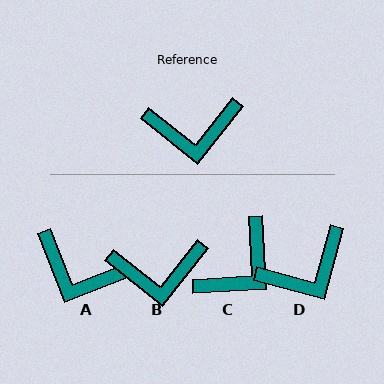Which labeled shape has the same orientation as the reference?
B.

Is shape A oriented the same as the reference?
No, it is off by about 30 degrees.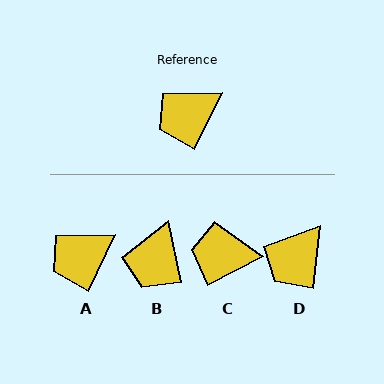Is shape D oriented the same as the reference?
No, it is off by about 20 degrees.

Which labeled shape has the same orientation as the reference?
A.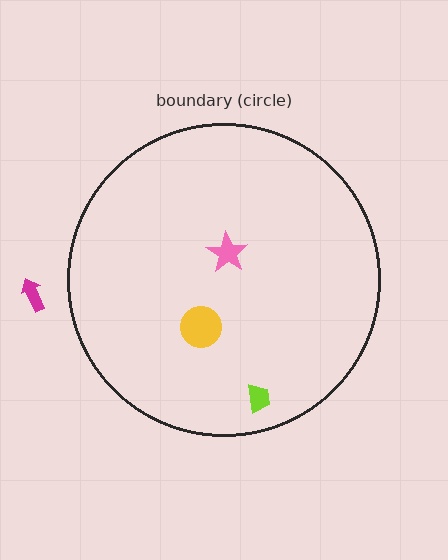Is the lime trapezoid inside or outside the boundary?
Inside.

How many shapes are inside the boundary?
3 inside, 1 outside.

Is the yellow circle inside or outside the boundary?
Inside.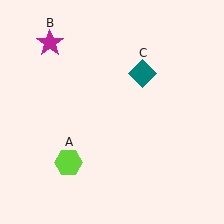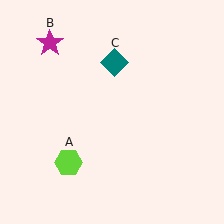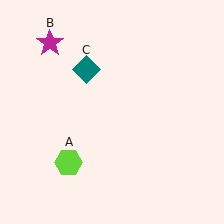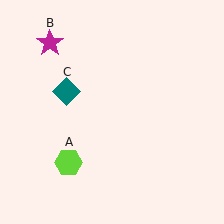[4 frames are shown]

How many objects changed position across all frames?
1 object changed position: teal diamond (object C).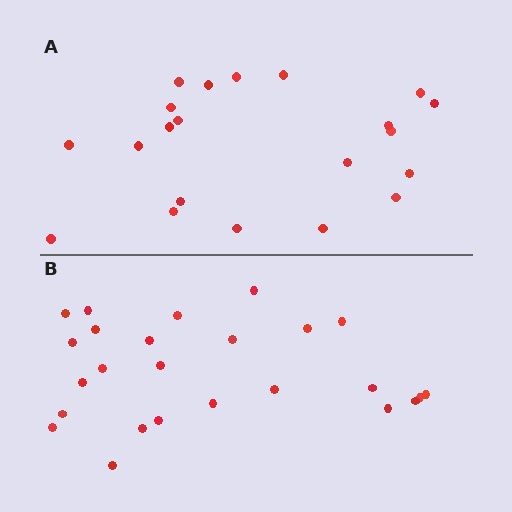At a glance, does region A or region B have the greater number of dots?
Region B (the bottom region) has more dots.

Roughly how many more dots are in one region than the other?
Region B has about 4 more dots than region A.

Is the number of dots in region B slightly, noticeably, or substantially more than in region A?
Region B has only slightly more — the two regions are fairly close. The ratio is roughly 1.2 to 1.